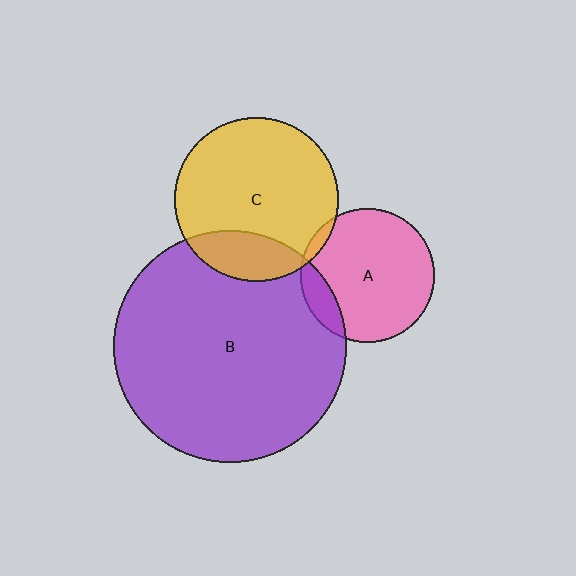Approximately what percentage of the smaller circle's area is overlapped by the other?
Approximately 20%.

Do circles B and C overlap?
Yes.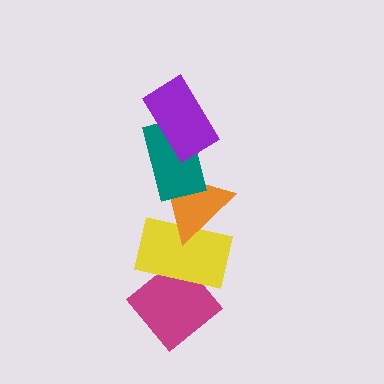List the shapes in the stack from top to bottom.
From top to bottom: the purple rectangle, the teal rectangle, the orange triangle, the yellow rectangle, the magenta diamond.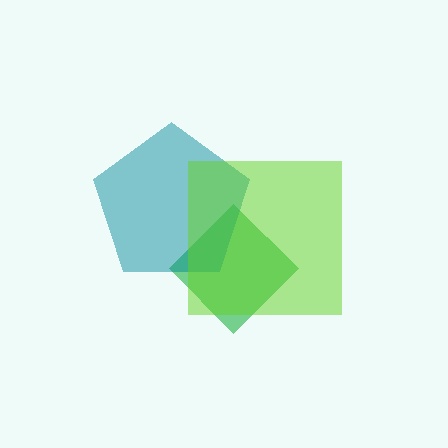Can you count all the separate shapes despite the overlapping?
Yes, there are 3 separate shapes.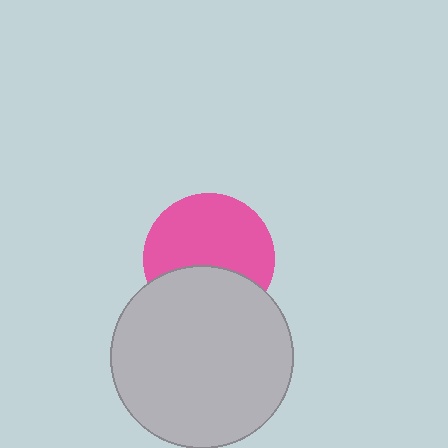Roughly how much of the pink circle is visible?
About half of it is visible (roughly 63%).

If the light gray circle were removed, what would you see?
You would see the complete pink circle.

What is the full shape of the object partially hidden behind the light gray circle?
The partially hidden object is a pink circle.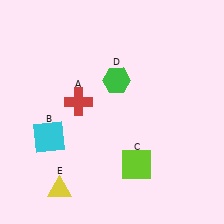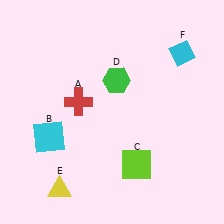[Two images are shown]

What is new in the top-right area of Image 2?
A cyan diamond (F) was added in the top-right area of Image 2.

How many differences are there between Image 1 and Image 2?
There is 1 difference between the two images.